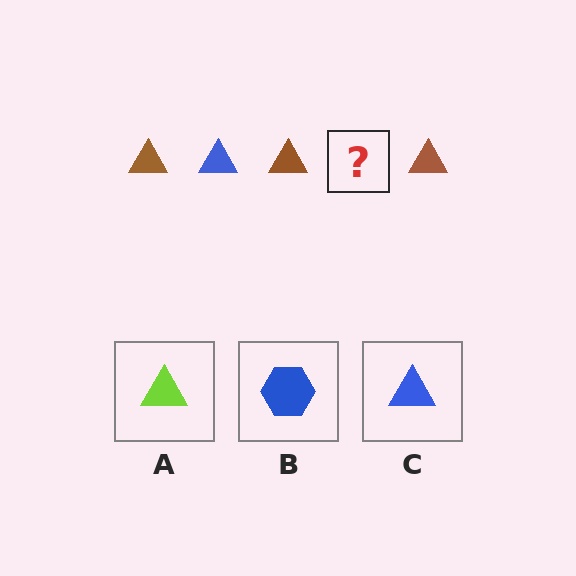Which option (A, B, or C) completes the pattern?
C.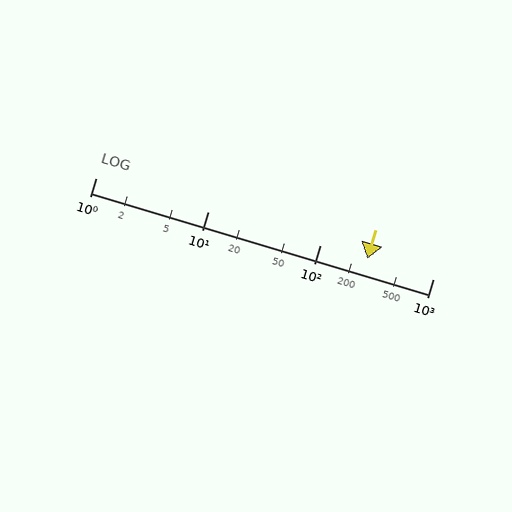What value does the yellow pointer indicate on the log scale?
The pointer indicates approximately 260.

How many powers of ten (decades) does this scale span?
The scale spans 3 decades, from 1 to 1000.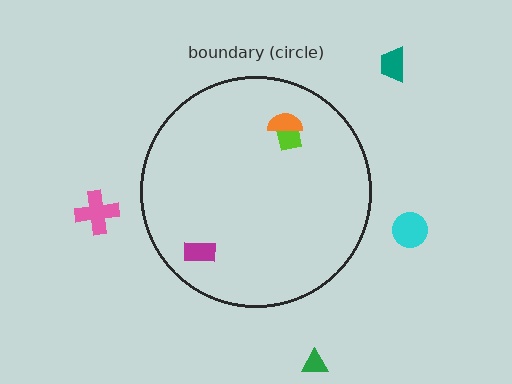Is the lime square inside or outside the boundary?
Inside.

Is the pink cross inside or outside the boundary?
Outside.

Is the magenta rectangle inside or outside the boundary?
Inside.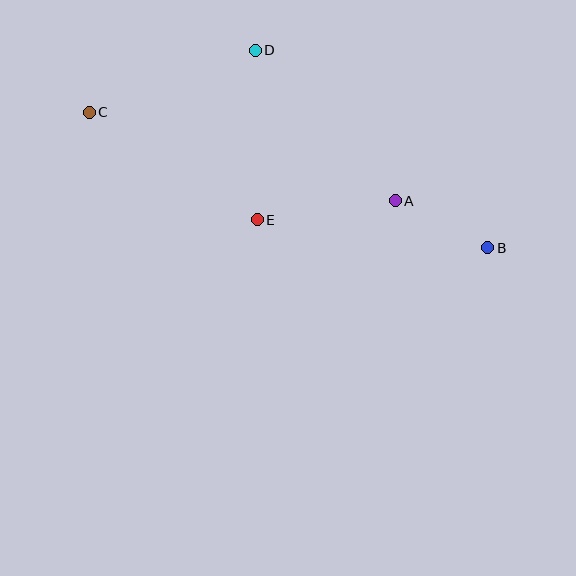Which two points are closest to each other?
Points A and B are closest to each other.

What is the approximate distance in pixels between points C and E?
The distance between C and E is approximately 200 pixels.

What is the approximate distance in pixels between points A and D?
The distance between A and D is approximately 206 pixels.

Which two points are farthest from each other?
Points B and C are farthest from each other.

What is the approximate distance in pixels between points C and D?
The distance between C and D is approximately 177 pixels.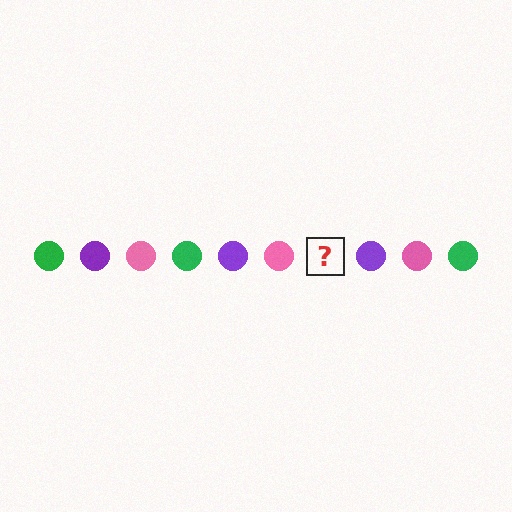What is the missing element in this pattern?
The missing element is a green circle.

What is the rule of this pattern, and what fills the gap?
The rule is that the pattern cycles through green, purple, pink circles. The gap should be filled with a green circle.